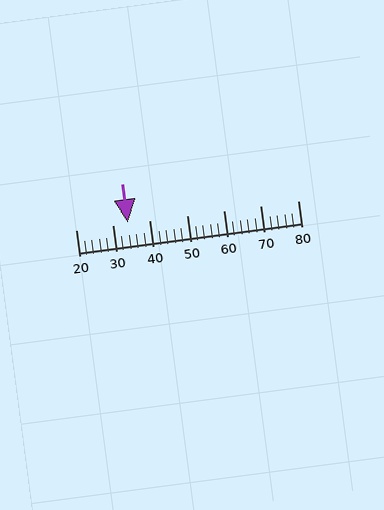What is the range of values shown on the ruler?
The ruler shows values from 20 to 80.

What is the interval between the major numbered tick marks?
The major tick marks are spaced 10 units apart.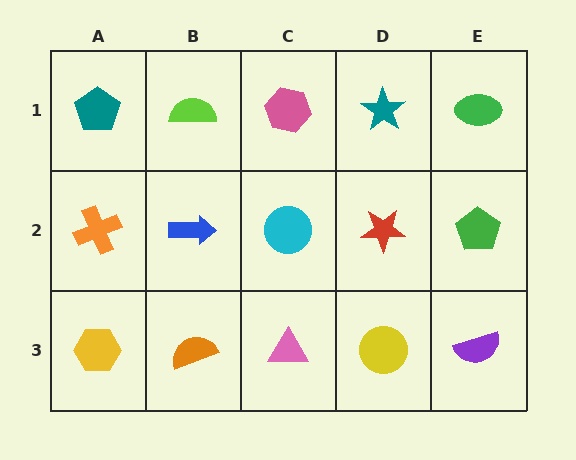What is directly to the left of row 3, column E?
A yellow circle.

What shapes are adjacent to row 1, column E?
A green pentagon (row 2, column E), a teal star (row 1, column D).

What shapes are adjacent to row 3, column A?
An orange cross (row 2, column A), an orange semicircle (row 3, column B).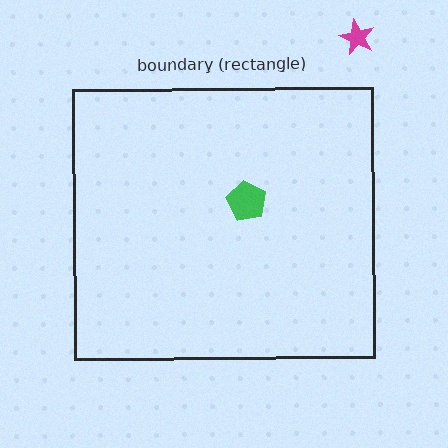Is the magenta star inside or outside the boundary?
Outside.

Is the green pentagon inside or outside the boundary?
Inside.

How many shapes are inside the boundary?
1 inside, 1 outside.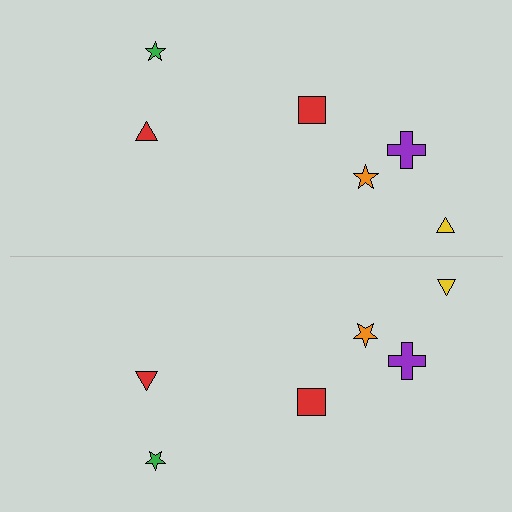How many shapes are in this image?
There are 12 shapes in this image.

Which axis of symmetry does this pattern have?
The pattern has a horizontal axis of symmetry running through the center of the image.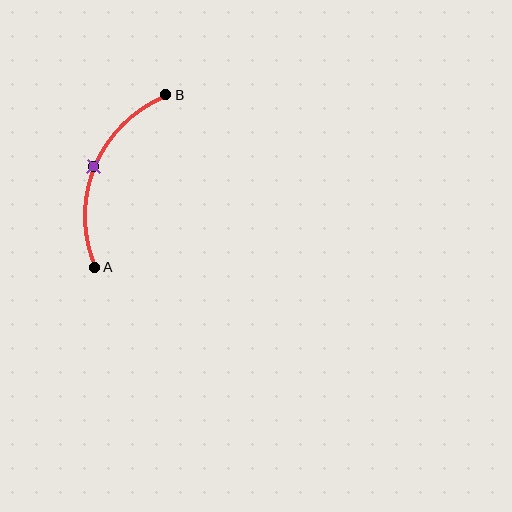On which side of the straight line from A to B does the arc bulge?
The arc bulges to the left of the straight line connecting A and B.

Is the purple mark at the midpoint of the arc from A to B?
Yes. The purple mark lies on the arc at equal arc-length from both A and B — it is the arc midpoint.